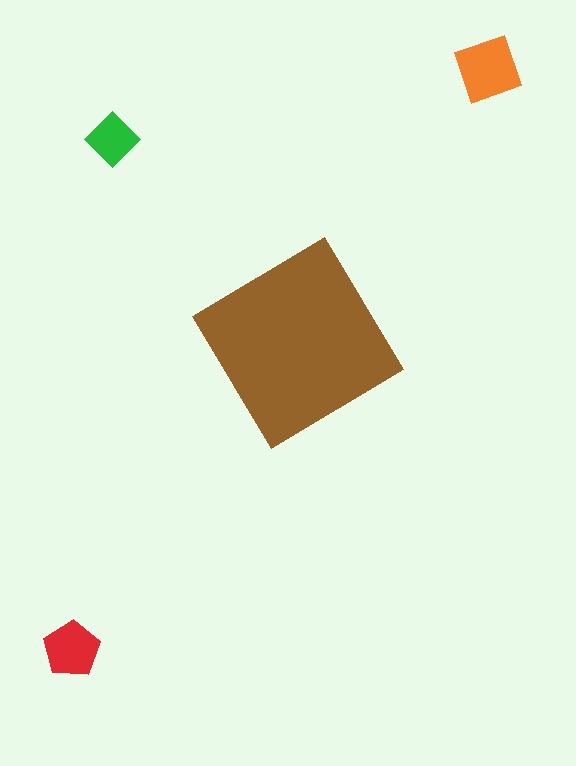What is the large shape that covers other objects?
A brown diamond.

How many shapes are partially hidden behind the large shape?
0 shapes are partially hidden.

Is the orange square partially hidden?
No, the orange square is fully visible.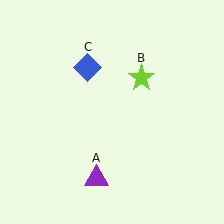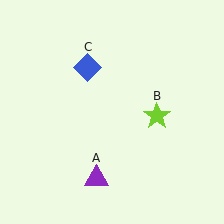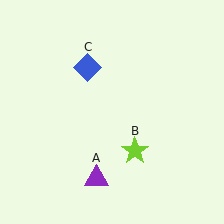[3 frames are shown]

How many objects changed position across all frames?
1 object changed position: lime star (object B).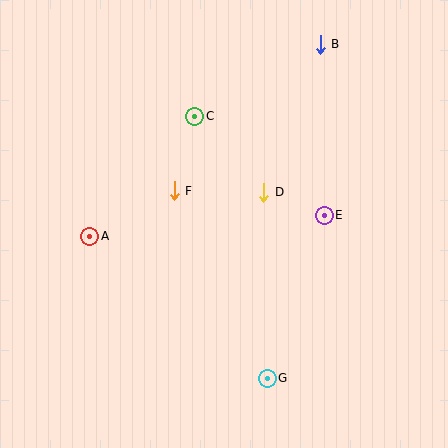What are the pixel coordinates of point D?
Point D is at (264, 192).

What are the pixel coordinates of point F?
Point F is at (174, 191).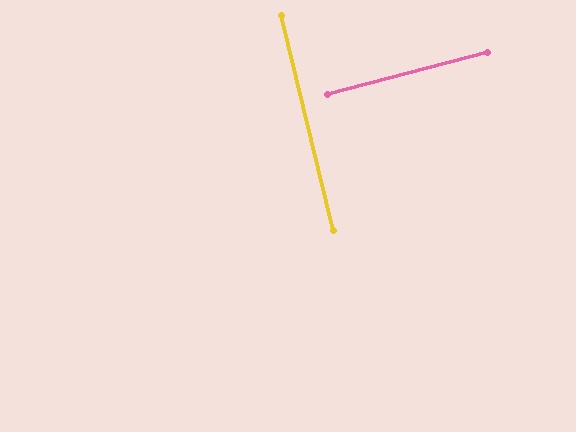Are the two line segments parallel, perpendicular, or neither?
Perpendicular — they meet at approximately 89°.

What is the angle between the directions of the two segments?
Approximately 89 degrees.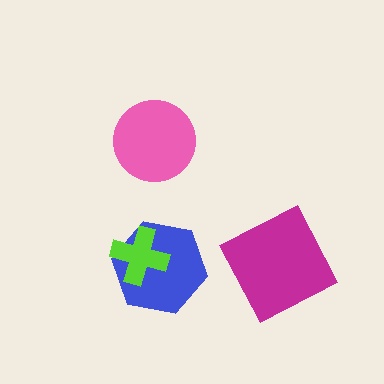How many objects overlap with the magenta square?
0 objects overlap with the magenta square.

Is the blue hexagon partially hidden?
Yes, it is partially covered by another shape.